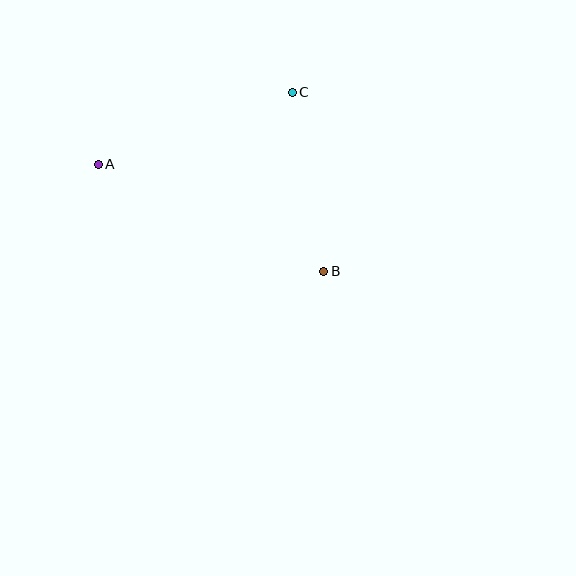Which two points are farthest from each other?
Points A and B are farthest from each other.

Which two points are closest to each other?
Points B and C are closest to each other.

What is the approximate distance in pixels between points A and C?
The distance between A and C is approximately 207 pixels.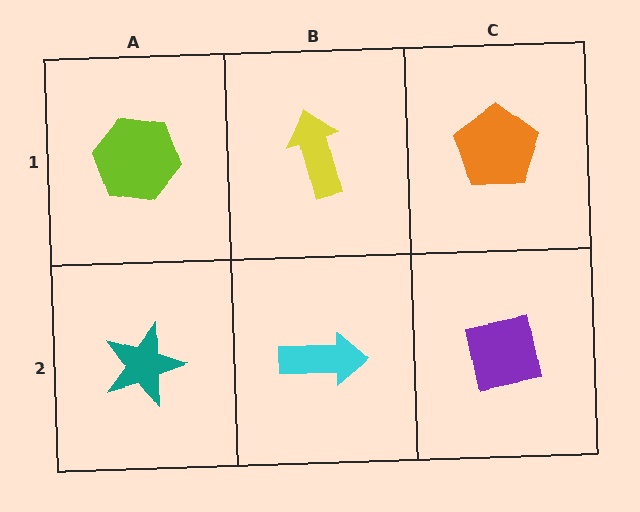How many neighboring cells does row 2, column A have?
2.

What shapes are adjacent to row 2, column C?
An orange pentagon (row 1, column C), a cyan arrow (row 2, column B).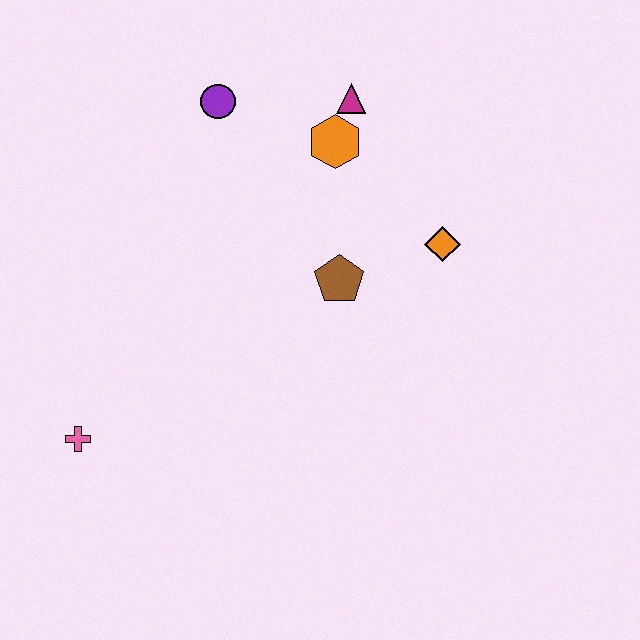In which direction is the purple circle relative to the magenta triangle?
The purple circle is to the left of the magenta triangle.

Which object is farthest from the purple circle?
The pink cross is farthest from the purple circle.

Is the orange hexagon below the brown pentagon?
No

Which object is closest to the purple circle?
The orange hexagon is closest to the purple circle.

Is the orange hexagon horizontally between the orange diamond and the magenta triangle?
No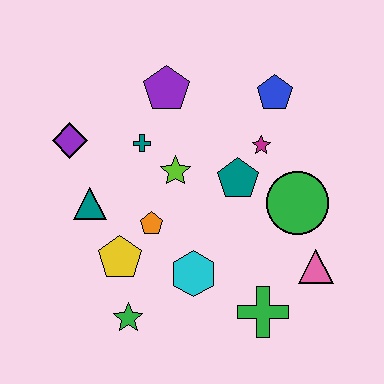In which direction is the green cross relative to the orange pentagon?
The green cross is to the right of the orange pentagon.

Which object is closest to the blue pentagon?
The magenta star is closest to the blue pentagon.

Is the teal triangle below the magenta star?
Yes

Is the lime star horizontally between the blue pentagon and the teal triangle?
Yes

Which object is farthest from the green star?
The blue pentagon is farthest from the green star.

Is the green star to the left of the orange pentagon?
Yes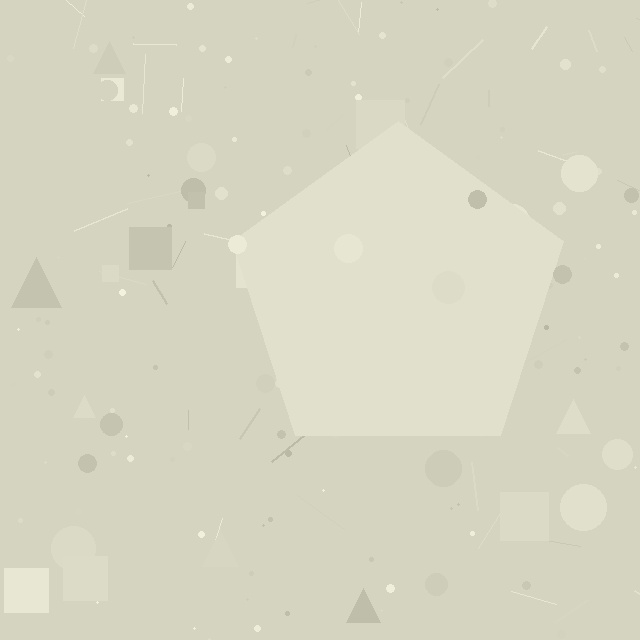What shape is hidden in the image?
A pentagon is hidden in the image.